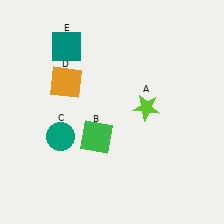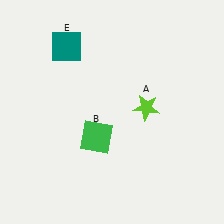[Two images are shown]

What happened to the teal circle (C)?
The teal circle (C) was removed in Image 2. It was in the bottom-left area of Image 1.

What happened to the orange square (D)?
The orange square (D) was removed in Image 2. It was in the top-left area of Image 1.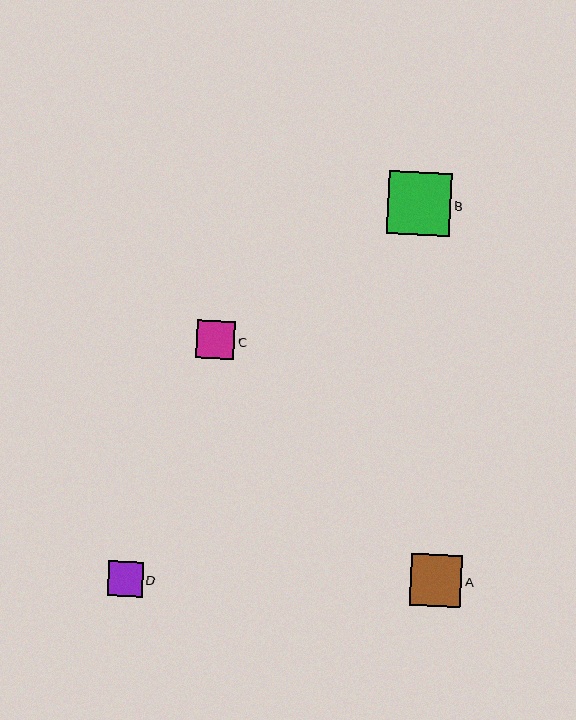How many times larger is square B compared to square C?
Square B is approximately 1.7 times the size of square C.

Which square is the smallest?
Square D is the smallest with a size of approximately 35 pixels.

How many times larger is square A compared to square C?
Square A is approximately 1.4 times the size of square C.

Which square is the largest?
Square B is the largest with a size of approximately 63 pixels.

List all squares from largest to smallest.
From largest to smallest: B, A, C, D.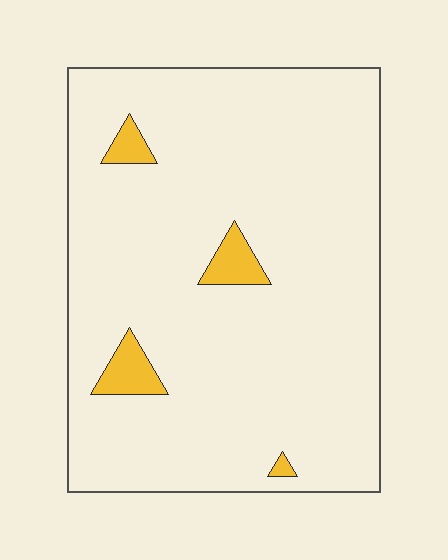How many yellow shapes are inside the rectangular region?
4.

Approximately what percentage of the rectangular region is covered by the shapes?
Approximately 5%.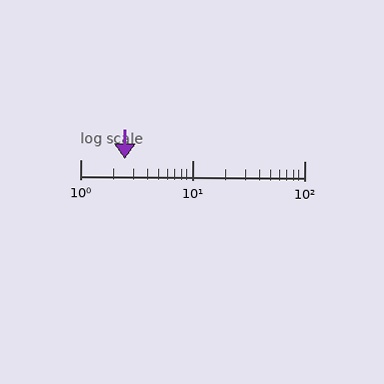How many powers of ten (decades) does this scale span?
The scale spans 2 decades, from 1 to 100.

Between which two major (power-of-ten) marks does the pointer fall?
The pointer is between 1 and 10.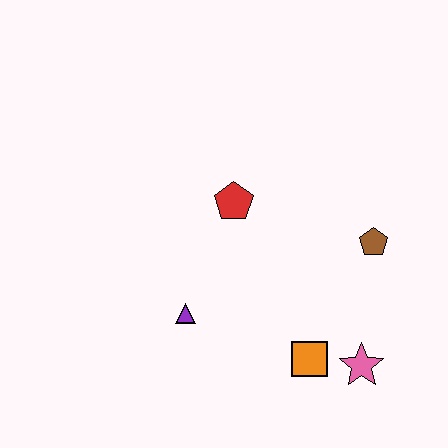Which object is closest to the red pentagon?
The purple triangle is closest to the red pentagon.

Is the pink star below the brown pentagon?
Yes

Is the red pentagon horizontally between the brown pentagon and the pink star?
No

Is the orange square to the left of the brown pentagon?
Yes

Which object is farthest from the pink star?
The red pentagon is farthest from the pink star.